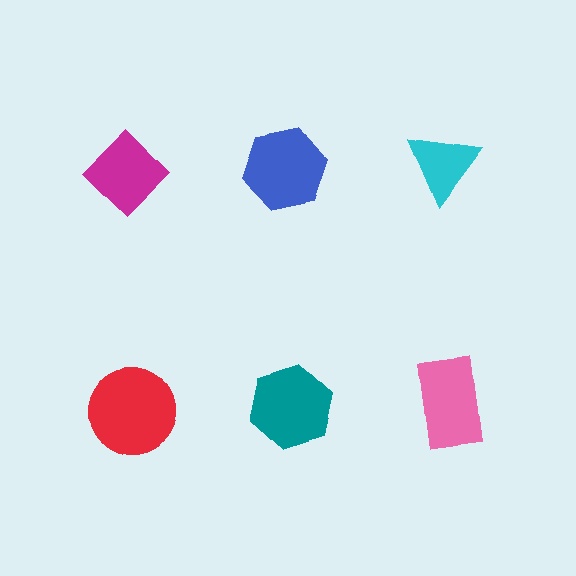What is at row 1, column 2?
A blue hexagon.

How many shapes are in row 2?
3 shapes.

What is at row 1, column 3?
A cyan triangle.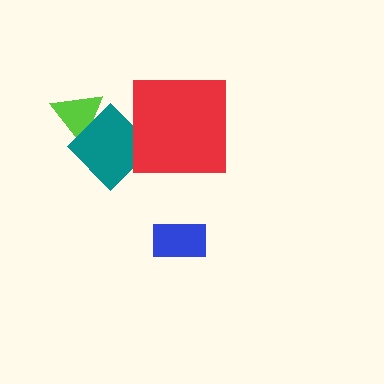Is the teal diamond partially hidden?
Yes, it is partially covered by another shape.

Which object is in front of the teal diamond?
The red square is in front of the teal diamond.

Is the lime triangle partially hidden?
Yes, it is partially covered by another shape.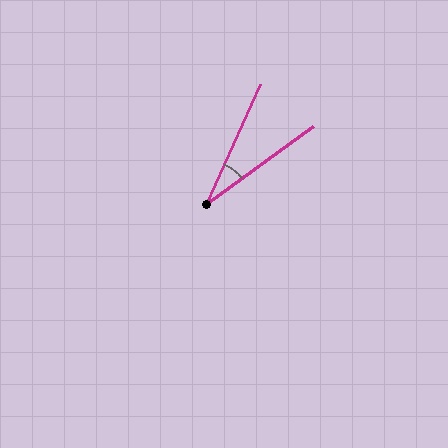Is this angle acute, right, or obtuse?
It is acute.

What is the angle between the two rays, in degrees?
Approximately 30 degrees.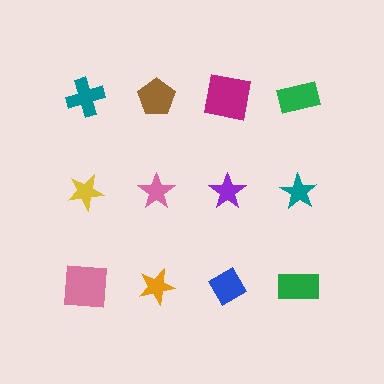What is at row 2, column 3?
A purple star.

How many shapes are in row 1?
4 shapes.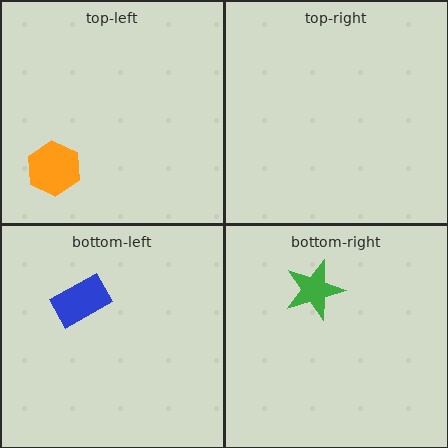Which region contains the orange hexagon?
The top-left region.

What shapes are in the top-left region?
The orange hexagon.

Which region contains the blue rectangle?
The bottom-left region.